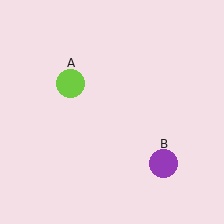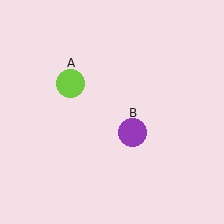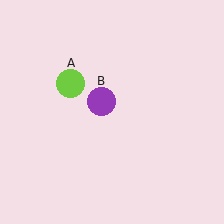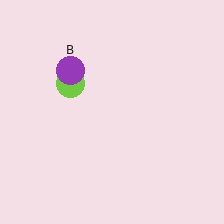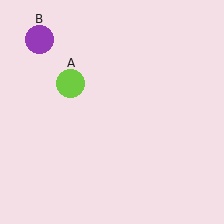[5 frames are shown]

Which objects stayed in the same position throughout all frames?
Lime circle (object A) remained stationary.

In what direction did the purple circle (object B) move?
The purple circle (object B) moved up and to the left.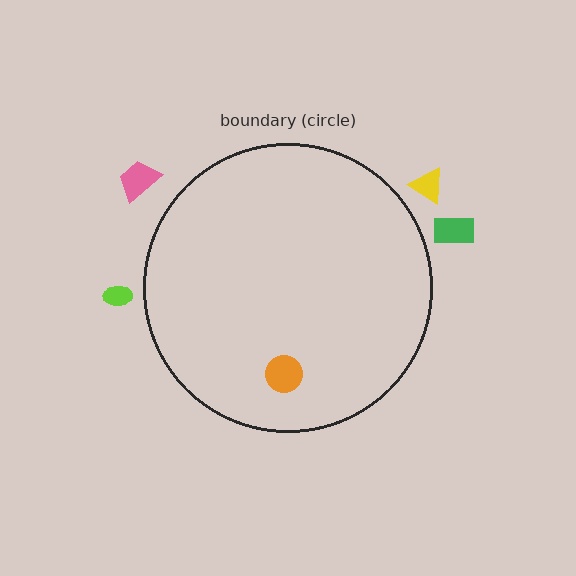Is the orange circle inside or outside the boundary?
Inside.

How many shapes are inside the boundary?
1 inside, 4 outside.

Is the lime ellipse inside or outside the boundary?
Outside.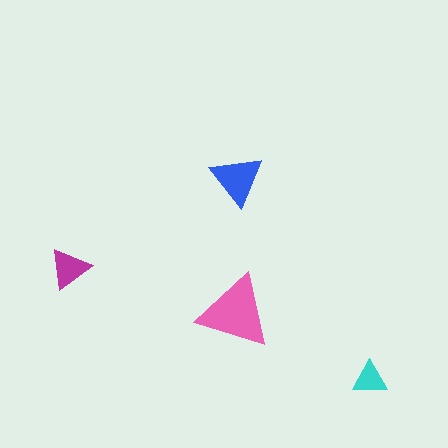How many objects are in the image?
There are 4 objects in the image.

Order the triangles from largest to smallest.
the pink one, the blue one, the magenta one, the cyan one.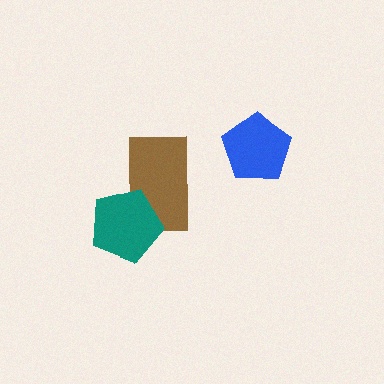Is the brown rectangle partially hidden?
Yes, it is partially covered by another shape.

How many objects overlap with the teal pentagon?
1 object overlaps with the teal pentagon.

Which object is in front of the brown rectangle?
The teal pentagon is in front of the brown rectangle.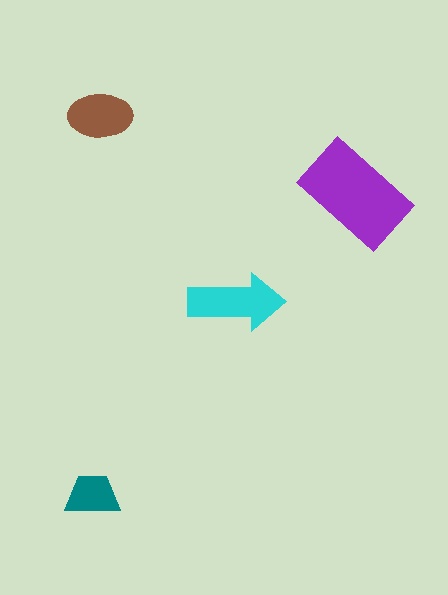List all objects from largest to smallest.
The purple rectangle, the cyan arrow, the brown ellipse, the teal trapezoid.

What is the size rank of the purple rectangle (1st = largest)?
1st.